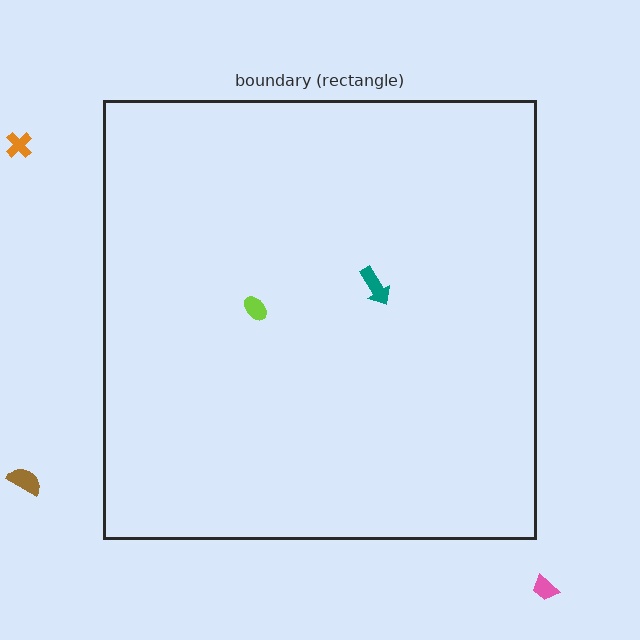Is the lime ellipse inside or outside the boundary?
Inside.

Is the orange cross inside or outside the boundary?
Outside.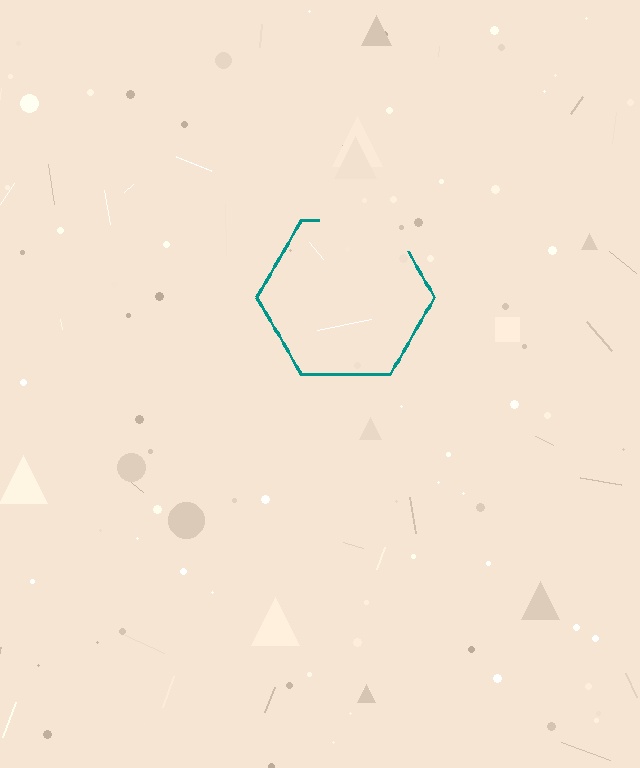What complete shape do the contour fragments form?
The contour fragments form a hexagon.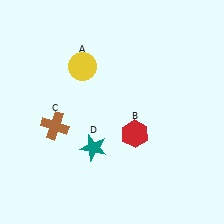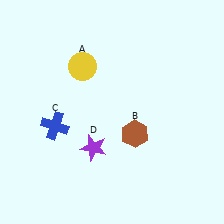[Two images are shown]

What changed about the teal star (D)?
In Image 1, D is teal. In Image 2, it changed to purple.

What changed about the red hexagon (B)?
In Image 1, B is red. In Image 2, it changed to brown.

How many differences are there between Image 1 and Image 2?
There are 3 differences between the two images.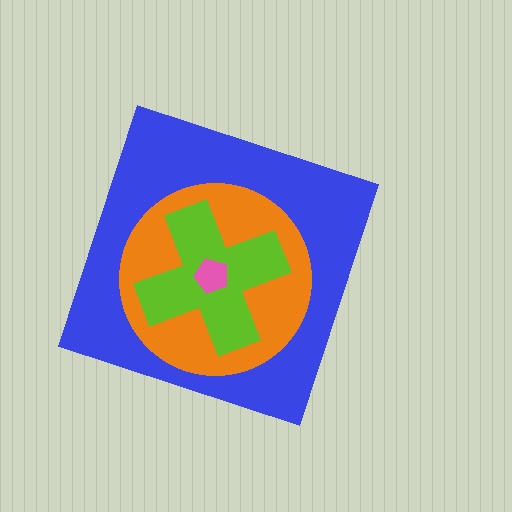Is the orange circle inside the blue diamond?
Yes.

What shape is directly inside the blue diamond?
The orange circle.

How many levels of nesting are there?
4.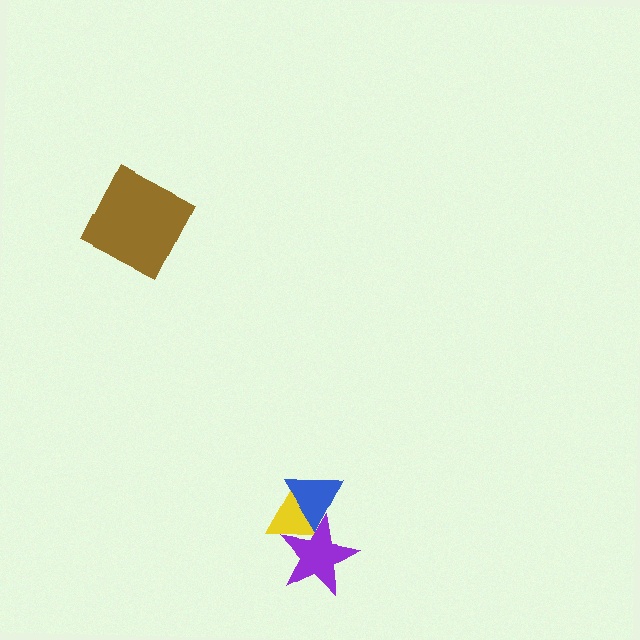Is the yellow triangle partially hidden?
Yes, it is partially covered by another shape.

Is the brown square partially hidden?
No, no other shape covers it.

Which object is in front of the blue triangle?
The purple star is in front of the blue triangle.